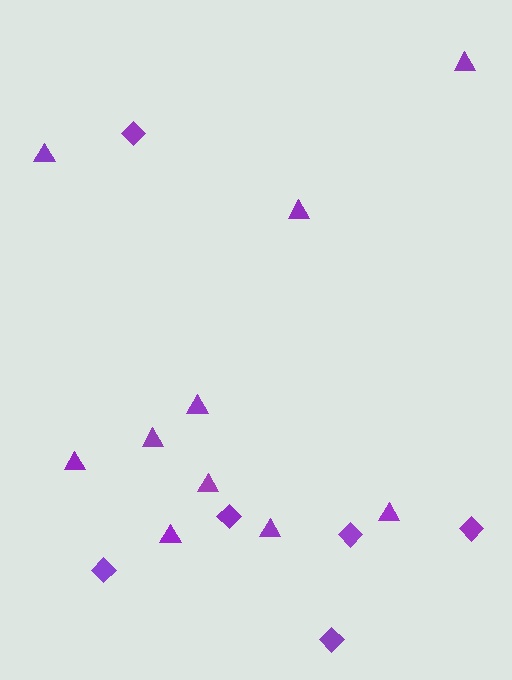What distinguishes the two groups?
There are 2 groups: one group of diamonds (6) and one group of triangles (10).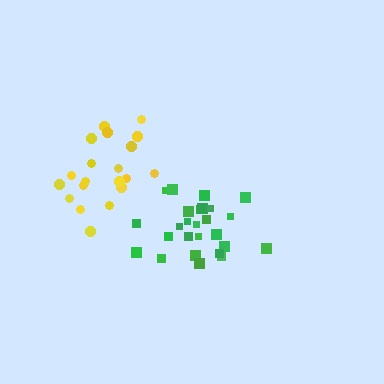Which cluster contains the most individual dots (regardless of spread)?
Green (27).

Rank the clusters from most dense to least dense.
green, yellow.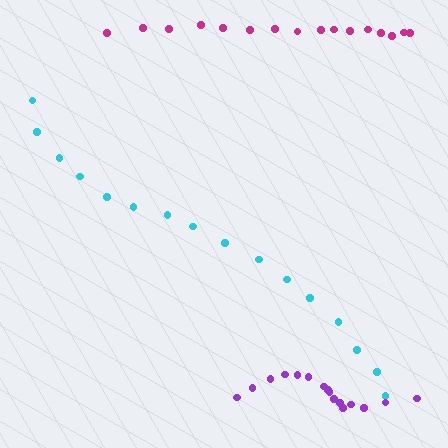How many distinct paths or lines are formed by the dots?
There are 3 distinct paths.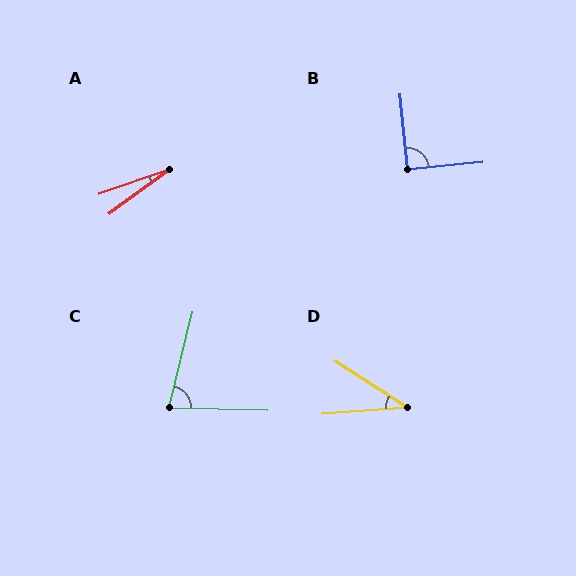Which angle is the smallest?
A, at approximately 17 degrees.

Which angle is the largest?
B, at approximately 91 degrees.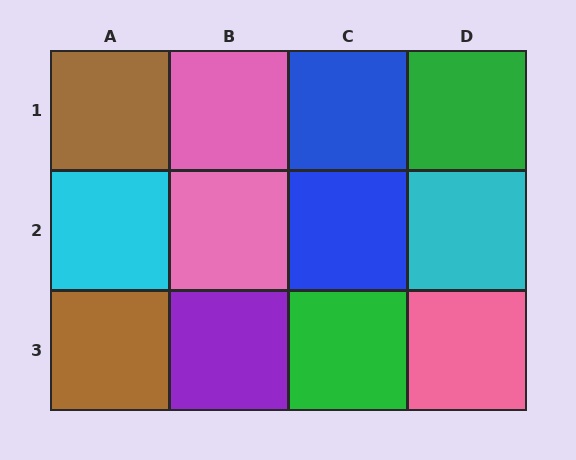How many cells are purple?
1 cell is purple.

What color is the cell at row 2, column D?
Cyan.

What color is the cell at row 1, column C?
Blue.